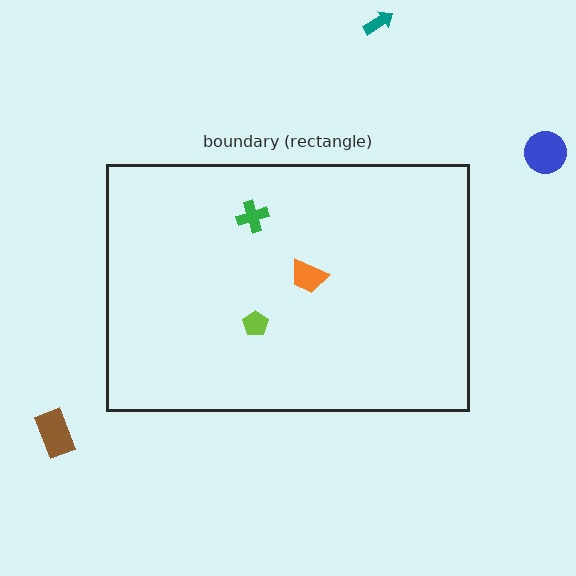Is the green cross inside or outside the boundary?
Inside.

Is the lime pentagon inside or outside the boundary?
Inside.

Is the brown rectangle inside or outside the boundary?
Outside.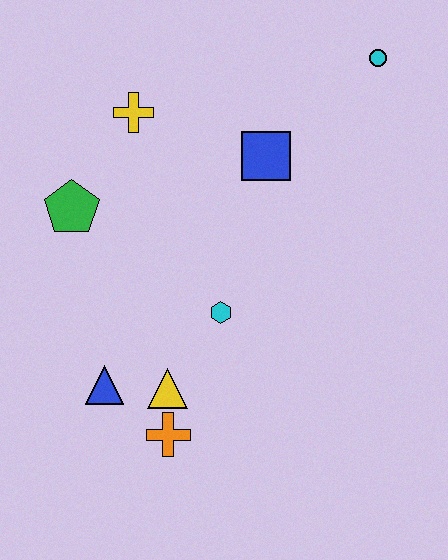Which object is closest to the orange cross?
The yellow triangle is closest to the orange cross.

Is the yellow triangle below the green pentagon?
Yes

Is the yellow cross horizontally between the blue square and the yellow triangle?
No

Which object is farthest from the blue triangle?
The cyan circle is farthest from the blue triangle.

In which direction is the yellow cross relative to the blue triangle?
The yellow cross is above the blue triangle.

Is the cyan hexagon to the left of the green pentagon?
No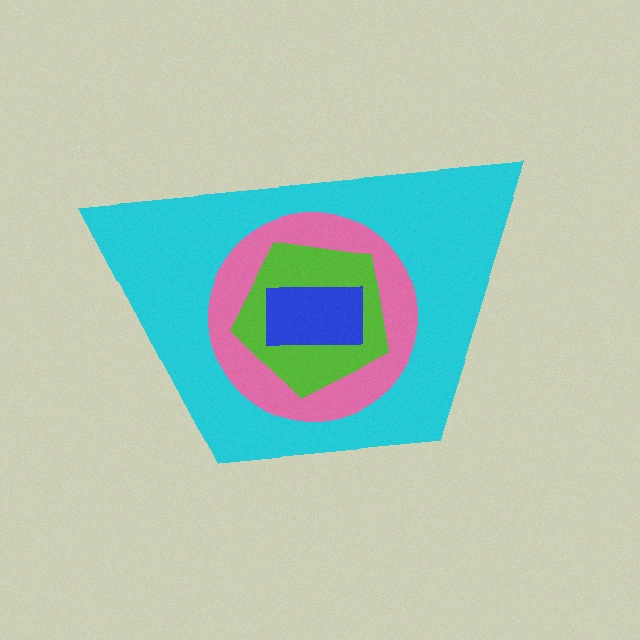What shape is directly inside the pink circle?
The lime pentagon.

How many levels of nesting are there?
4.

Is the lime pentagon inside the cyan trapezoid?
Yes.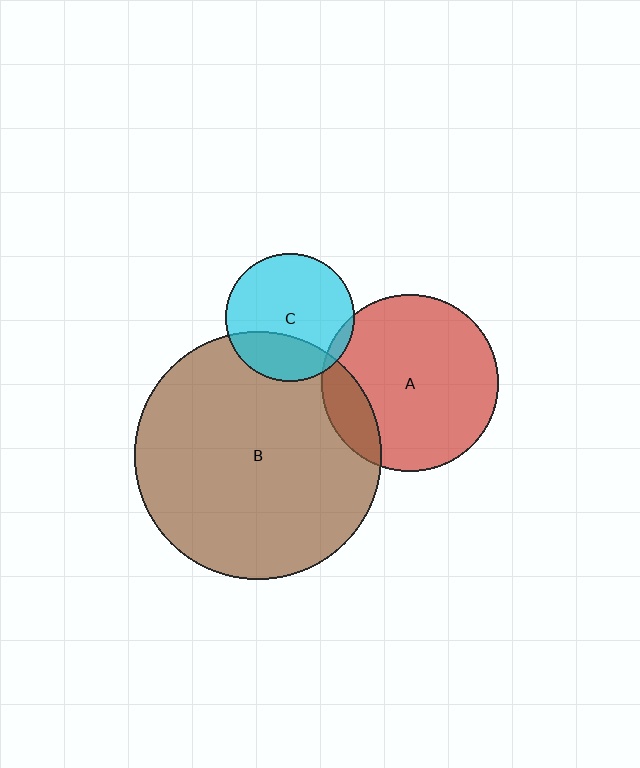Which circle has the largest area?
Circle B (brown).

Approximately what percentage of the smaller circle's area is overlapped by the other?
Approximately 15%.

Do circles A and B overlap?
Yes.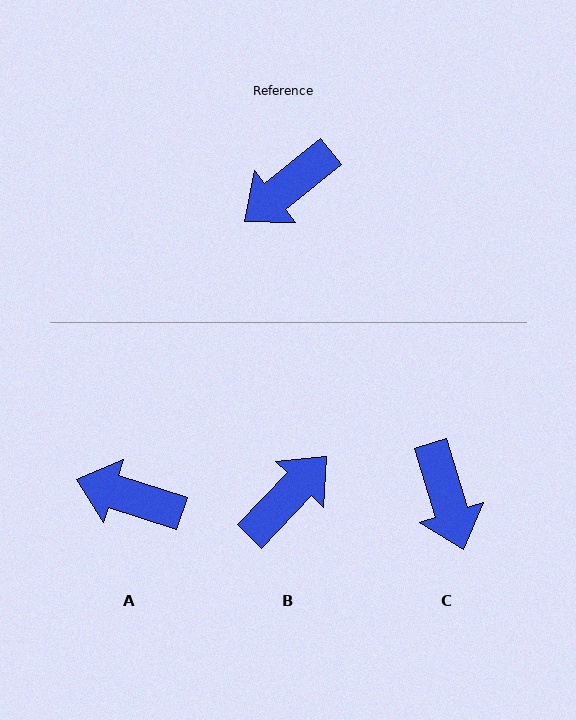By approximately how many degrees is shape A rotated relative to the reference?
Approximately 57 degrees clockwise.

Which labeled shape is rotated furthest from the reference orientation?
B, about 172 degrees away.